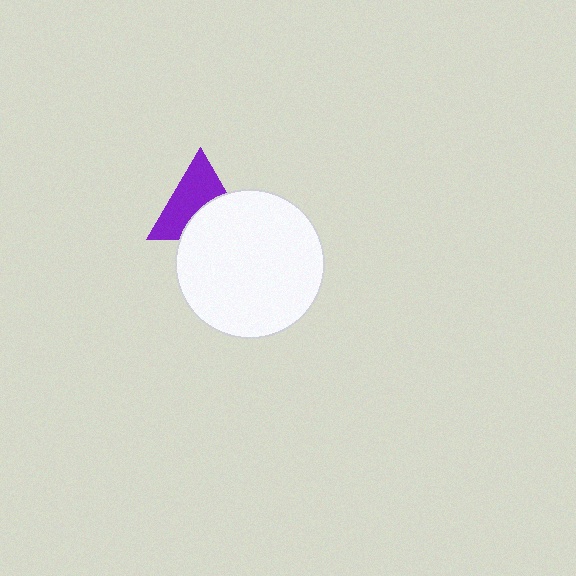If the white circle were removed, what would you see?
You would see the complete purple triangle.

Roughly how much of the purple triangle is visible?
About half of it is visible (roughly 58%).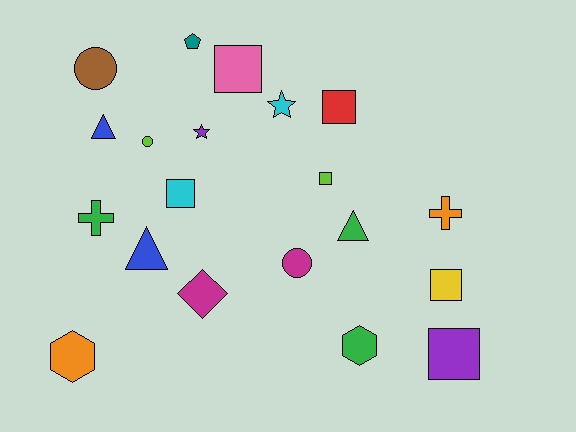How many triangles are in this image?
There are 3 triangles.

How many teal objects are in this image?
There is 1 teal object.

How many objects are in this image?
There are 20 objects.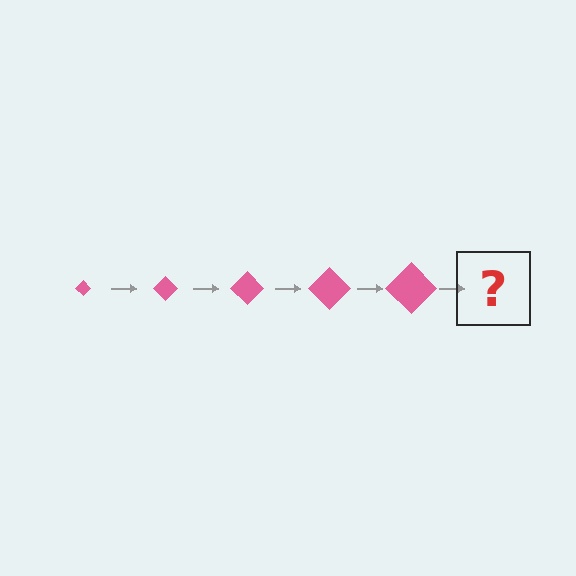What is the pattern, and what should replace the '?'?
The pattern is that the diamond gets progressively larger each step. The '?' should be a pink diamond, larger than the previous one.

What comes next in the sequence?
The next element should be a pink diamond, larger than the previous one.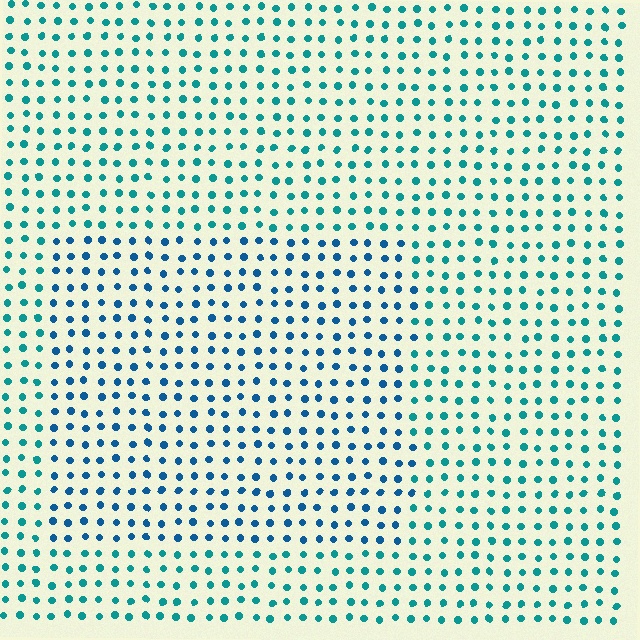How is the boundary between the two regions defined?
The boundary is defined purely by a slight shift in hue (about 28 degrees). Spacing, size, and orientation are identical on both sides.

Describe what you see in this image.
The image is filled with small teal elements in a uniform arrangement. A rectangle-shaped region is visible where the elements are tinted to a slightly different hue, forming a subtle color boundary.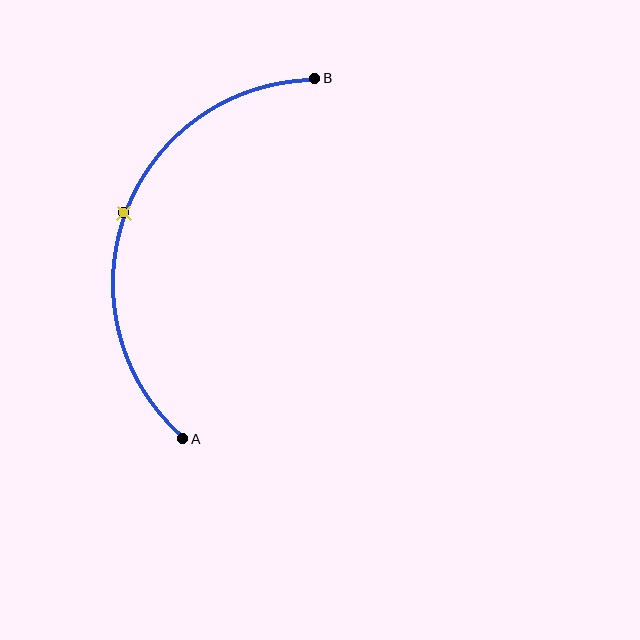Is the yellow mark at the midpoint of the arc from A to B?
Yes. The yellow mark lies on the arc at equal arc-length from both A and B — it is the arc midpoint.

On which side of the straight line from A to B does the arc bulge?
The arc bulges to the left of the straight line connecting A and B.